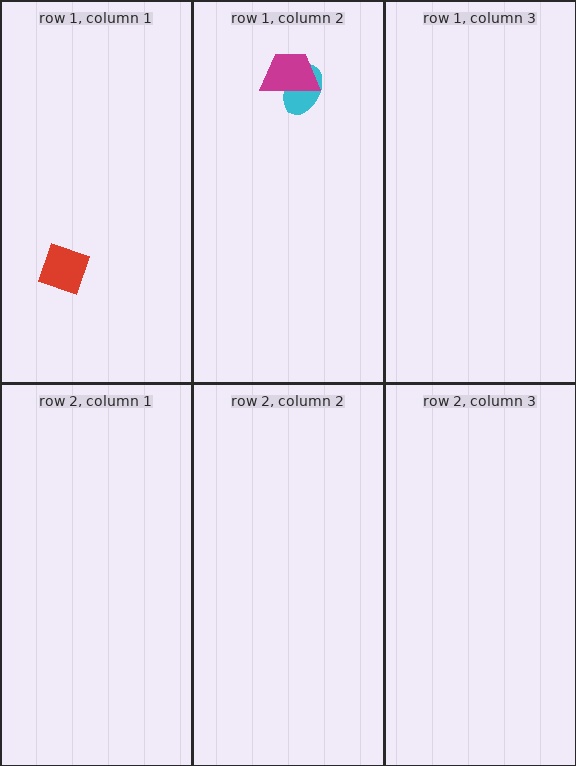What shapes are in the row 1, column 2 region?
The cyan ellipse, the magenta trapezoid.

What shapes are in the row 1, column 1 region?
The red square.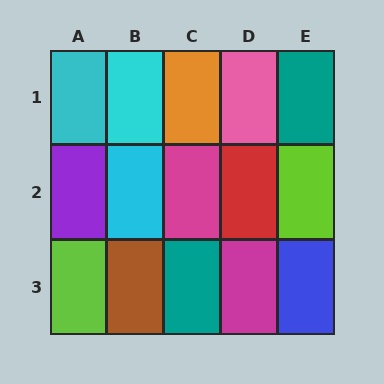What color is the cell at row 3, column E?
Blue.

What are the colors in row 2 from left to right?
Purple, cyan, magenta, red, lime.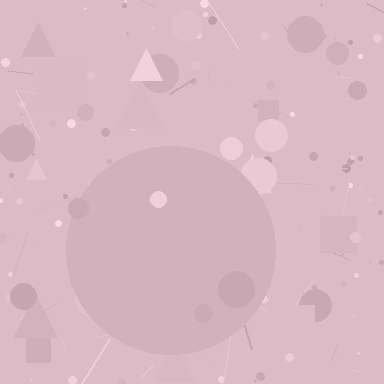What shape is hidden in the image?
A circle is hidden in the image.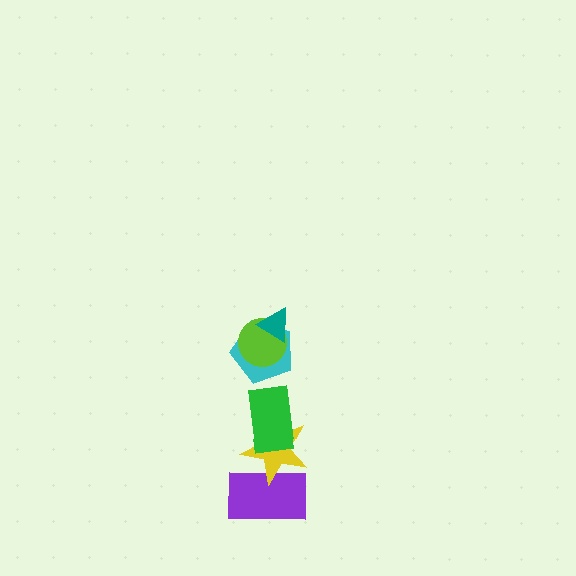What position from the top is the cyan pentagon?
The cyan pentagon is 3rd from the top.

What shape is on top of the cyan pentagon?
The lime circle is on top of the cyan pentagon.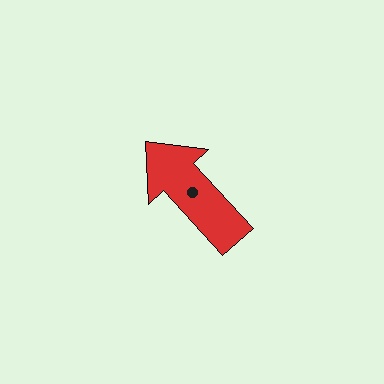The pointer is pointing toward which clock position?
Roughly 11 o'clock.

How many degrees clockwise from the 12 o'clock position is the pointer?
Approximately 317 degrees.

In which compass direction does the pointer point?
Northwest.